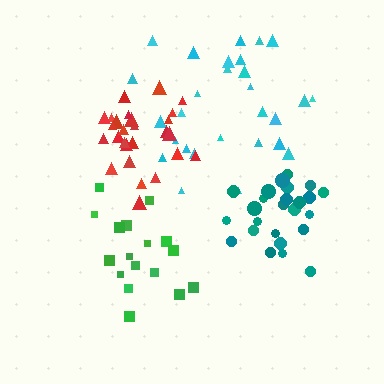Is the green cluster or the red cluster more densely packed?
Red.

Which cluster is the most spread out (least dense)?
Cyan.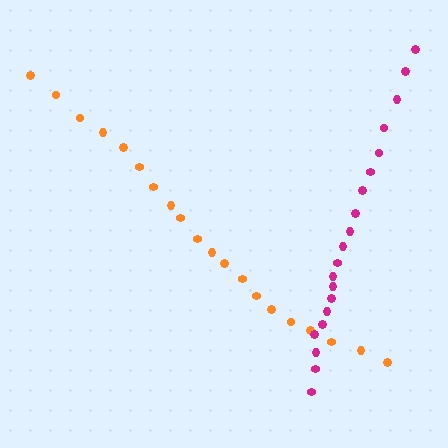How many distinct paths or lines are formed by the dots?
There are 2 distinct paths.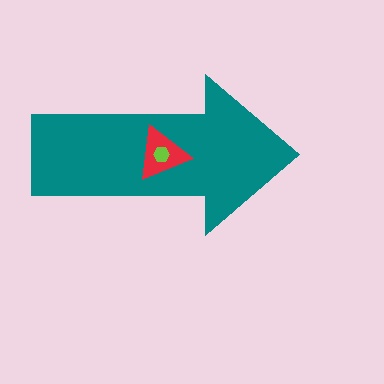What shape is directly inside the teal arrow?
The red triangle.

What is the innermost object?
The lime hexagon.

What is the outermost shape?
The teal arrow.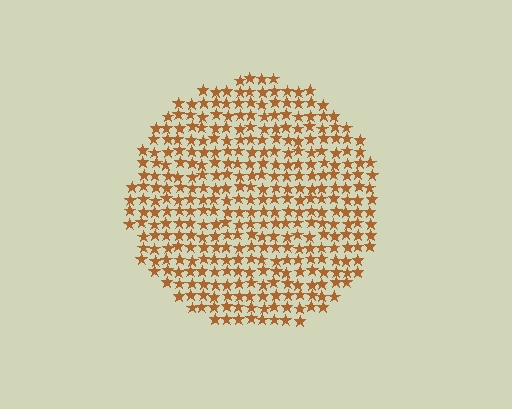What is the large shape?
The large shape is a circle.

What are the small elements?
The small elements are stars.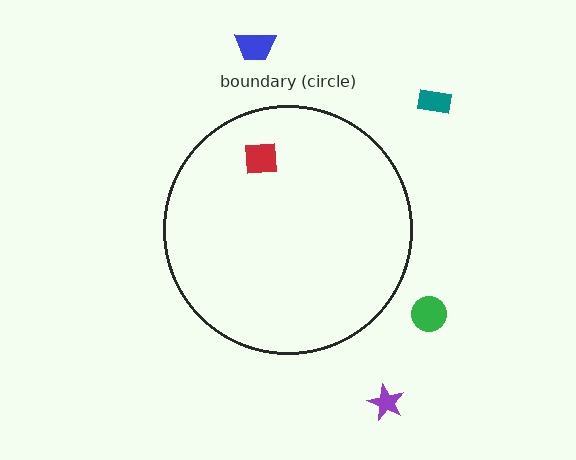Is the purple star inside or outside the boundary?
Outside.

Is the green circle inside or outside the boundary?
Outside.